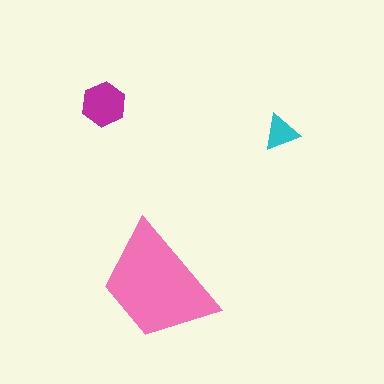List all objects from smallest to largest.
The cyan triangle, the magenta hexagon, the pink trapezoid.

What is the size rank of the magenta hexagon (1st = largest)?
2nd.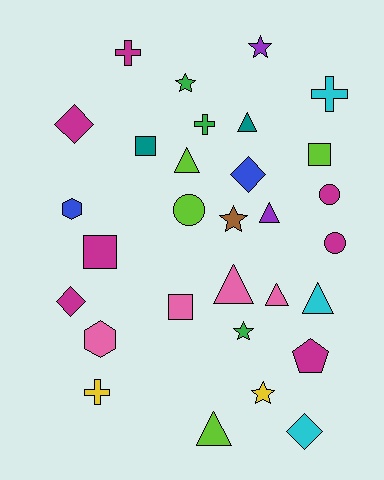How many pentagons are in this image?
There is 1 pentagon.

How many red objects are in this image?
There are no red objects.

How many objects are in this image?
There are 30 objects.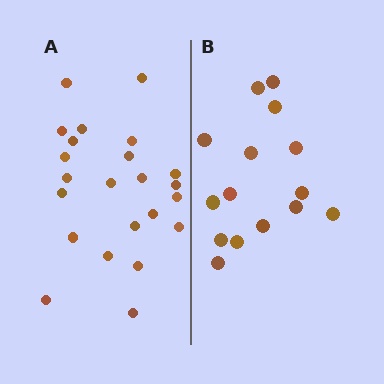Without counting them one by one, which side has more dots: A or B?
Region A (the left region) has more dots.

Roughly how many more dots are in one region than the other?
Region A has roughly 8 or so more dots than region B.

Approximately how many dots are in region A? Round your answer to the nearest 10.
About 20 dots. (The exact count is 23, which rounds to 20.)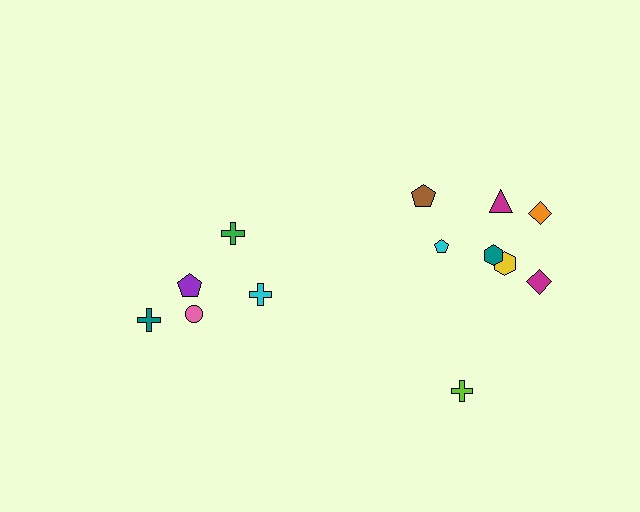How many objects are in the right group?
There are 8 objects.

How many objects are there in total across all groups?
There are 13 objects.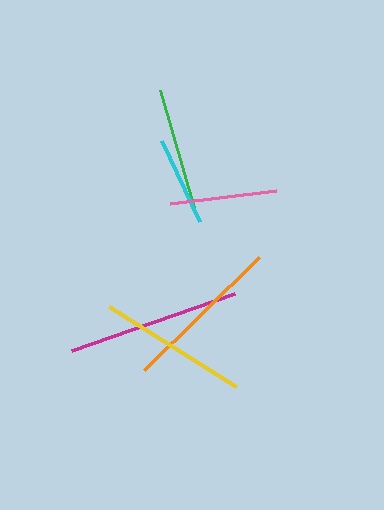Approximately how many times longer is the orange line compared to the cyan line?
The orange line is approximately 1.8 times the length of the cyan line.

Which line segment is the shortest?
The cyan line is the shortest at approximately 89 pixels.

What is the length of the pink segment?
The pink segment is approximately 107 pixels long.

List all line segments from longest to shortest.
From longest to shortest: magenta, orange, yellow, green, pink, cyan.